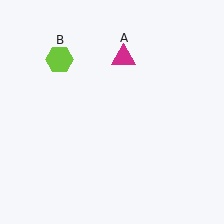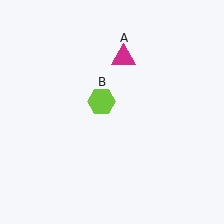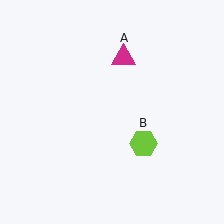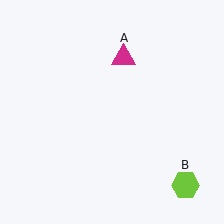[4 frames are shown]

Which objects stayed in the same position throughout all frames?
Magenta triangle (object A) remained stationary.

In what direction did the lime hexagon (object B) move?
The lime hexagon (object B) moved down and to the right.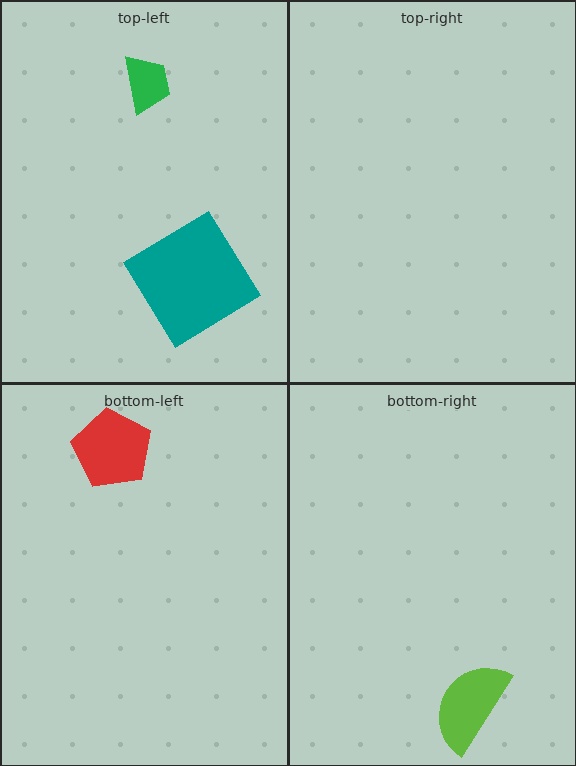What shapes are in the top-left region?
The green trapezoid, the teal diamond.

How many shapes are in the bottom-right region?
1.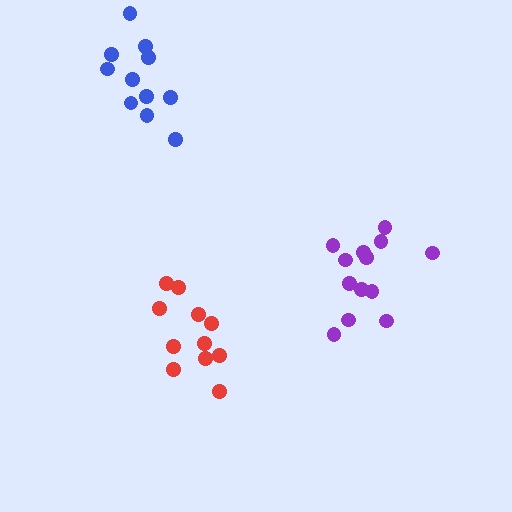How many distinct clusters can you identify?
There are 3 distinct clusters.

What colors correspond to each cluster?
The clusters are colored: purple, red, blue.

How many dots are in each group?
Group 1: 13 dots, Group 2: 11 dots, Group 3: 11 dots (35 total).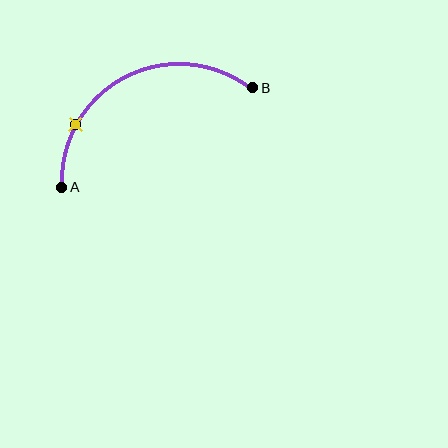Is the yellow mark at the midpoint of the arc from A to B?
No. The yellow mark lies on the arc but is closer to endpoint A. The arc midpoint would be at the point on the curve equidistant along the arc from both A and B.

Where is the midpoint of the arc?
The arc midpoint is the point on the curve farthest from the straight line joining A and B. It sits above that line.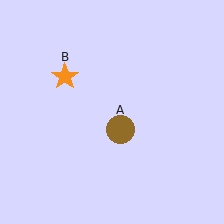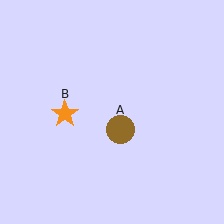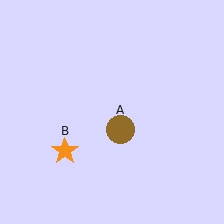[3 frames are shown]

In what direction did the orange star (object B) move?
The orange star (object B) moved down.